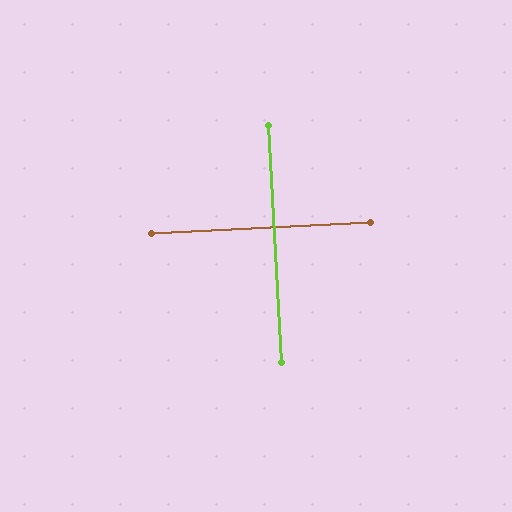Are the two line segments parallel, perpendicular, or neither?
Perpendicular — they meet at approximately 90°.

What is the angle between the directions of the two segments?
Approximately 90 degrees.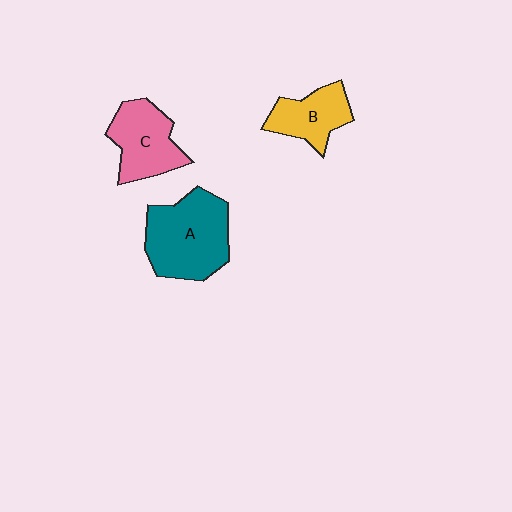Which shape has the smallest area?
Shape B (yellow).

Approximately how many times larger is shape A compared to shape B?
Approximately 1.7 times.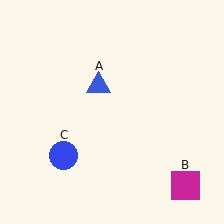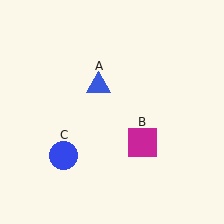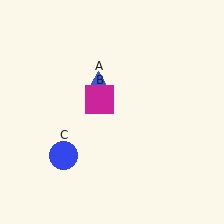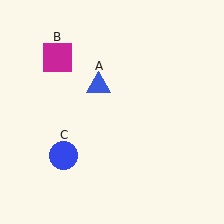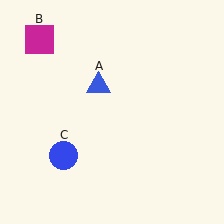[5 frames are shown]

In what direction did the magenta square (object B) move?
The magenta square (object B) moved up and to the left.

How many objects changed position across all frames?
1 object changed position: magenta square (object B).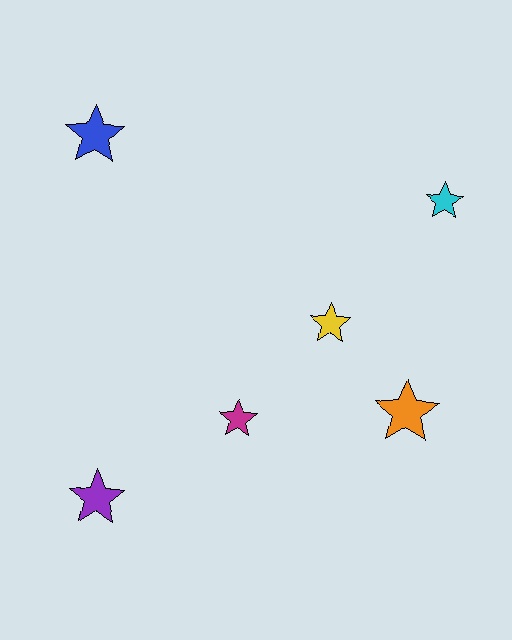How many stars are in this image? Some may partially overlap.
There are 6 stars.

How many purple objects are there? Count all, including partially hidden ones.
There is 1 purple object.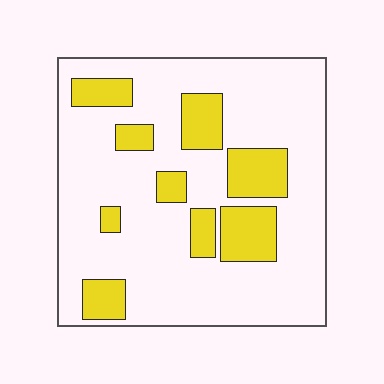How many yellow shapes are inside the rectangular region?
9.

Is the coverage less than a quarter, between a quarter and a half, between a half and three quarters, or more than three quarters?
Less than a quarter.